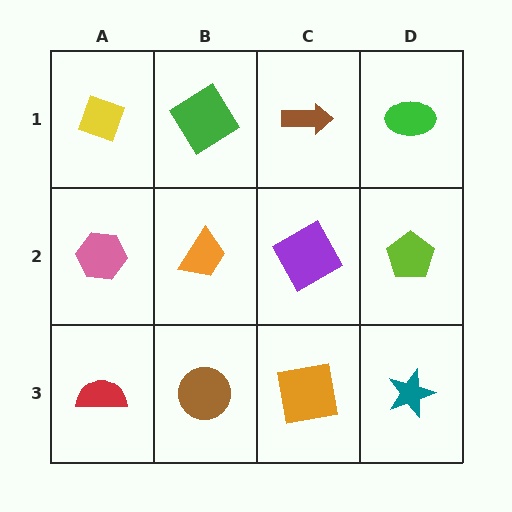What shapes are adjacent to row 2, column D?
A green ellipse (row 1, column D), a teal star (row 3, column D), a purple square (row 2, column C).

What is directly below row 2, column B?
A brown circle.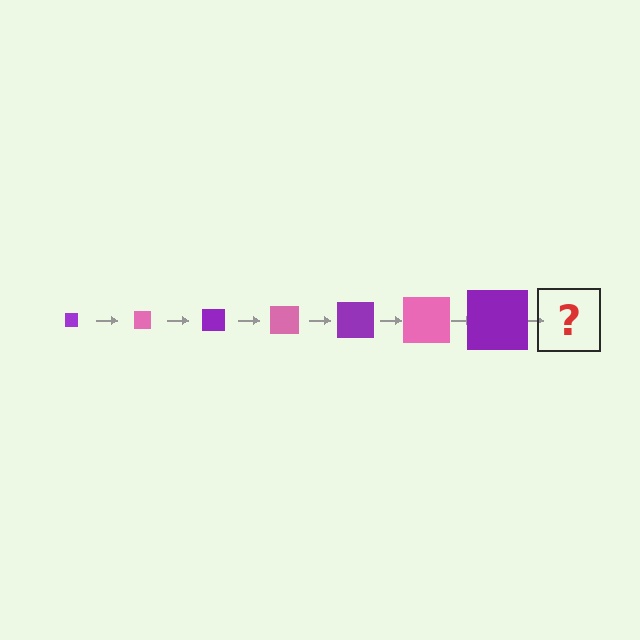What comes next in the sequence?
The next element should be a pink square, larger than the previous one.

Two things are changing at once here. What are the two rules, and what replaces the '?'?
The two rules are that the square grows larger each step and the color cycles through purple and pink. The '?' should be a pink square, larger than the previous one.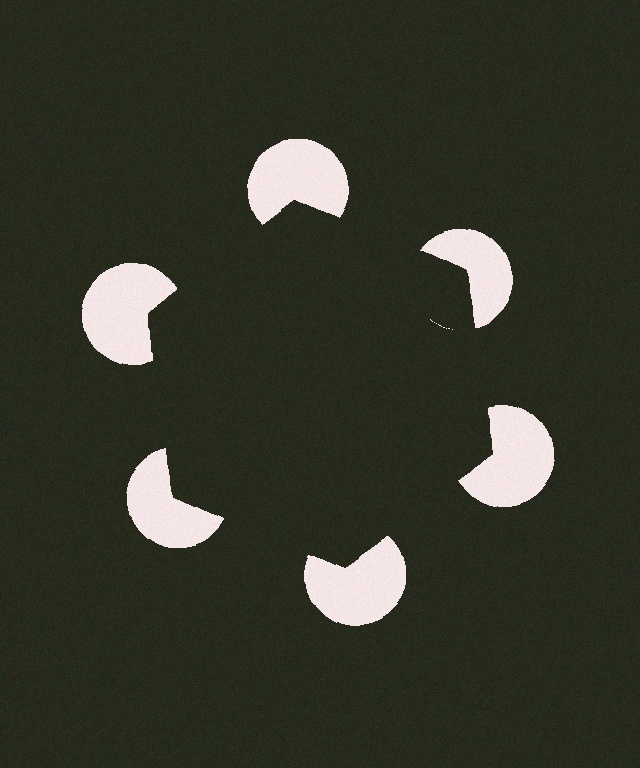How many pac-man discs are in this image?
There are 6 — one at each vertex of the illusory hexagon.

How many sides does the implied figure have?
6 sides.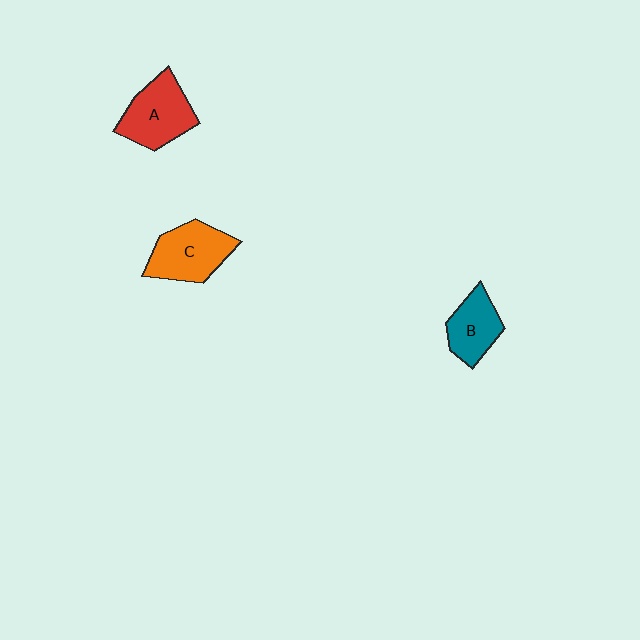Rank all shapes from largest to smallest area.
From largest to smallest: C (orange), A (red), B (teal).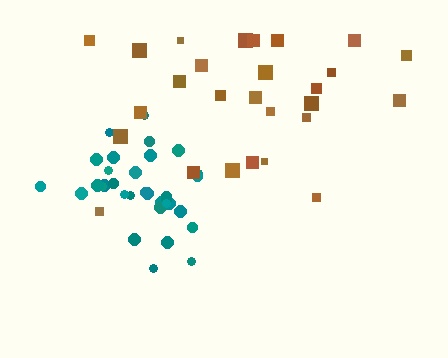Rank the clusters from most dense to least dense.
teal, brown.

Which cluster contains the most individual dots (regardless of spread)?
Teal (33).